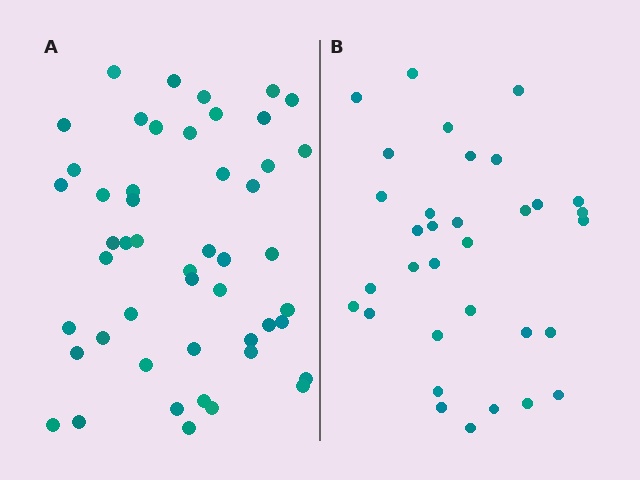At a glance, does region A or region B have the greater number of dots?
Region A (the left region) has more dots.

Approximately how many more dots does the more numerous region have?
Region A has approximately 15 more dots than region B.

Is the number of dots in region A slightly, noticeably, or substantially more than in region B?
Region A has substantially more. The ratio is roughly 1.5 to 1.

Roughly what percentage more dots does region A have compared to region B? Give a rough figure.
About 50% more.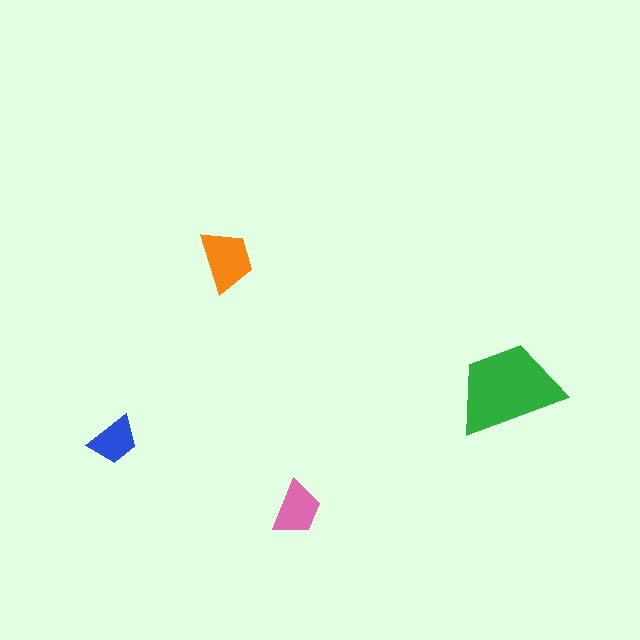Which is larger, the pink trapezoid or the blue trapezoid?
The pink one.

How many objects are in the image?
There are 4 objects in the image.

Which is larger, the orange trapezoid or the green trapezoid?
The green one.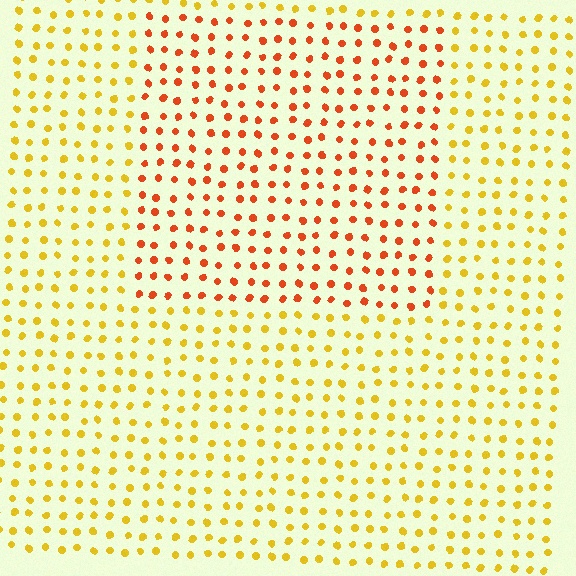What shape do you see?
I see a rectangle.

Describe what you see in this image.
The image is filled with small yellow elements in a uniform arrangement. A rectangle-shaped region is visible where the elements are tinted to a slightly different hue, forming a subtle color boundary.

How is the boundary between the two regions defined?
The boundary is defined purely by a slight shift in hue (about 37 degrees). Spacing, size, and orientation are identical on both sides.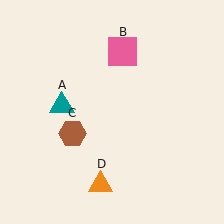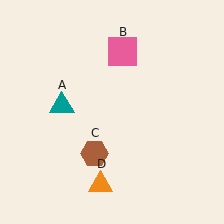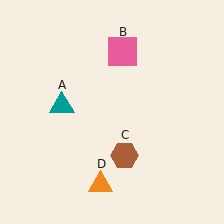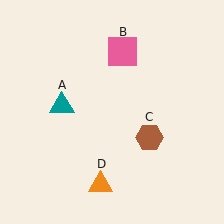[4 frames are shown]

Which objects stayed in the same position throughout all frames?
Teal triangle (object A) and pink square (object B) and orange triangle (object D) remained stationary.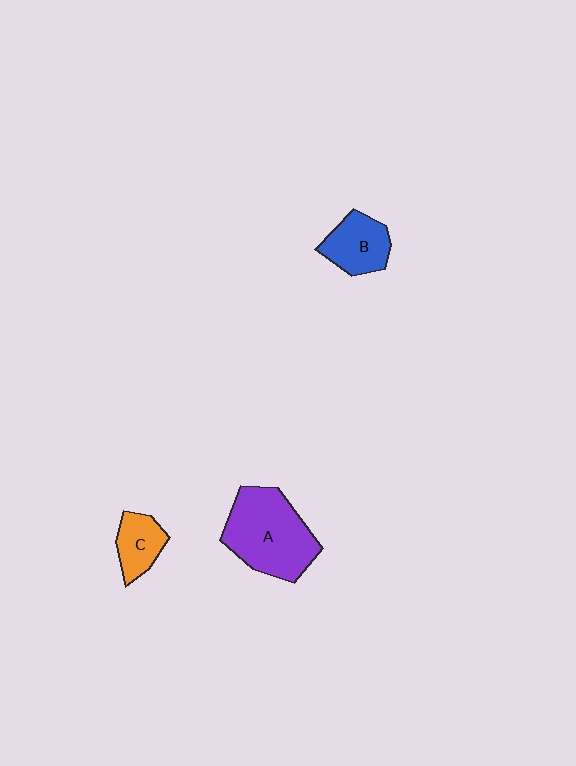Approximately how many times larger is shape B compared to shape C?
Approximately 1.3 times.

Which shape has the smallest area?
Shape C (orange).